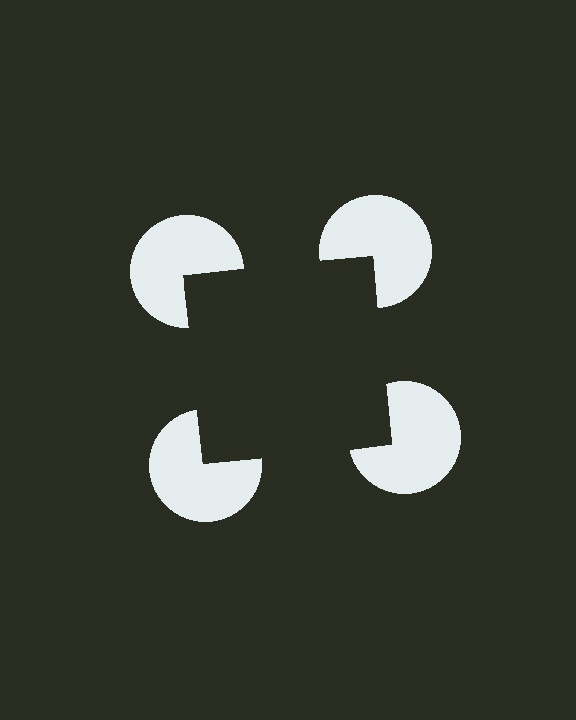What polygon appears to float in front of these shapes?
An illusory square — its edges are inferred from the aligned wedge cuts in the pac-man discs, not physically drawn.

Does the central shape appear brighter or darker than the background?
It typically appears slightly darker than the background, even though no actual brightness change is drawn.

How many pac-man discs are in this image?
There are 4 — one at each vertex of the illusory square.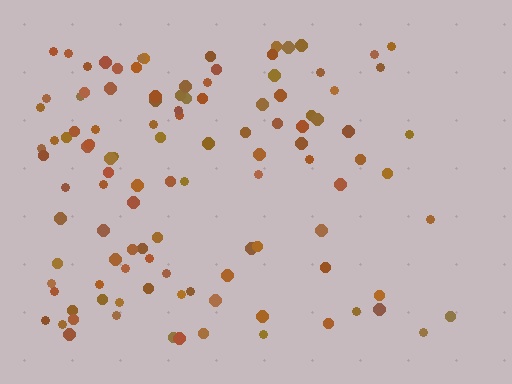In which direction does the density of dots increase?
From right to left, with the left side densest.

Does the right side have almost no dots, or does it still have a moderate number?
Still a moderate number, just noticeably fewer than the left.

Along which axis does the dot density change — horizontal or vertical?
Horizontal.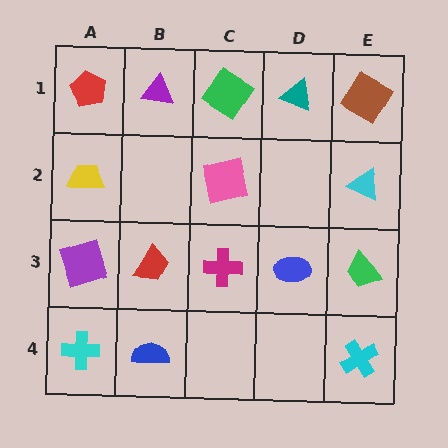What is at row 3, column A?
A purple square.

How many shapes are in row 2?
3 shapes.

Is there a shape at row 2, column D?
No, that cell is empty.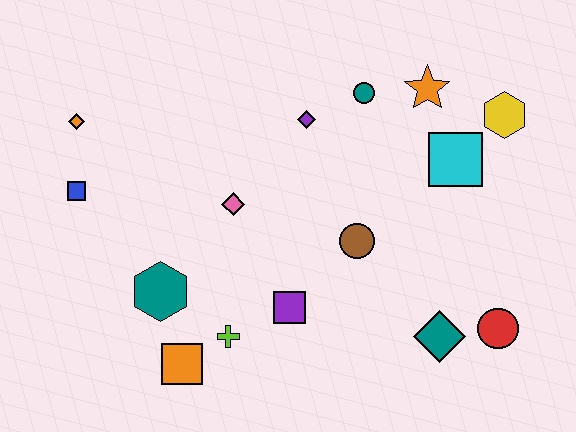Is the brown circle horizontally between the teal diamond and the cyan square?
No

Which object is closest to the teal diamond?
The red circle is closest to the teal diamond.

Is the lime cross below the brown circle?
Yes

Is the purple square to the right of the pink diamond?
Yes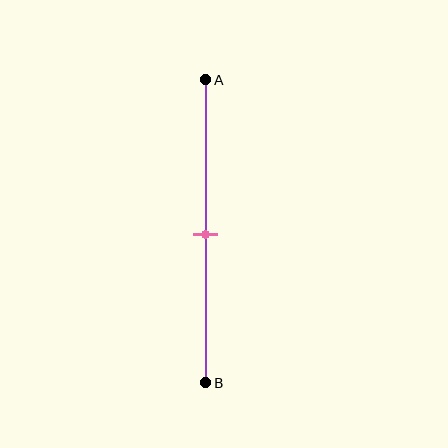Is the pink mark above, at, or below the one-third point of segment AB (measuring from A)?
The pink mark is below the one-third point of segment AB.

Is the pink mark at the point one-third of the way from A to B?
No, the mark is at about 50% from A, not at the 33% one-third point.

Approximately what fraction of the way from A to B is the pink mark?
The pink mark is approximately 50% of the way from A to B.